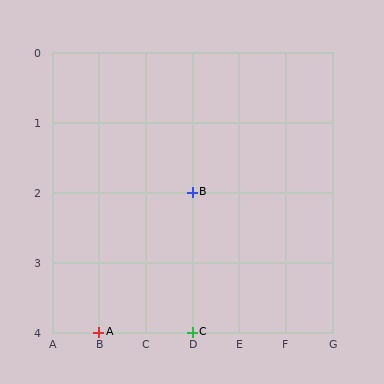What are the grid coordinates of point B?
Point B is at grid coordinates (D, 2).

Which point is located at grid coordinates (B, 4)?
Point A is at (B, 4).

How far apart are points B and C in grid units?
Points B and C are 2 rows apart.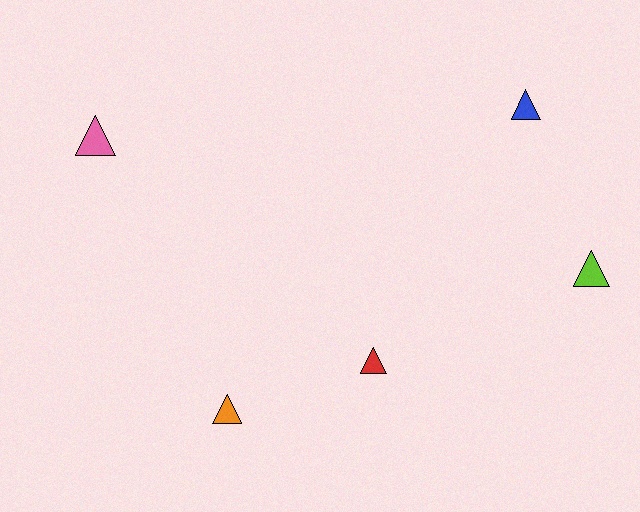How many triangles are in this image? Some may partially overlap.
There are 5 triangles.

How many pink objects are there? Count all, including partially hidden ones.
There is 1 pink object.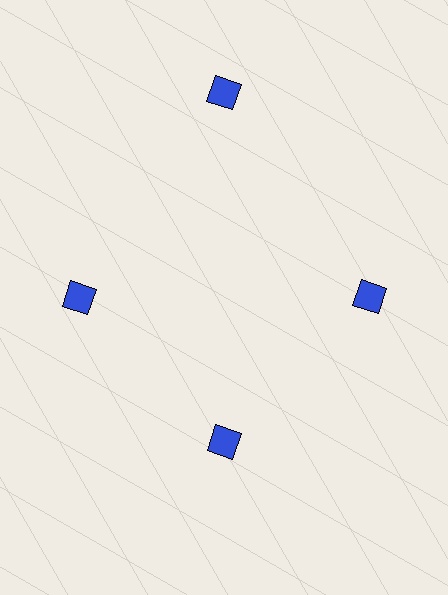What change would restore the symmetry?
The symmetry would be restored by moving it inward, back onto the ring so that all 4 diamonds sit at equal angles and equal distance from the center.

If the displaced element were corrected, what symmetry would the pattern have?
It would have 4-fold rotational symmetry — the pattern would map onto itself every 90 degrees.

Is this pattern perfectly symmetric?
No. The 4 blue diamonds are arranged in a ring, but one element near the 12 o'clock position is pushed outward from the center, breaking the 4-fold rotational symmetry.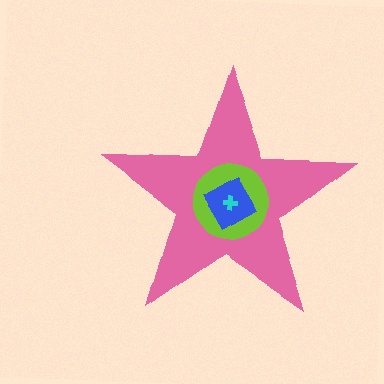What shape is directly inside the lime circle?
The blue diamond.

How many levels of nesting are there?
4.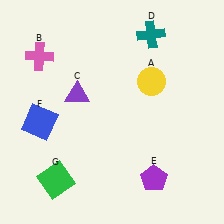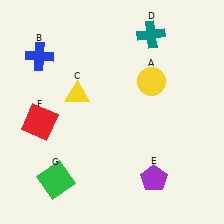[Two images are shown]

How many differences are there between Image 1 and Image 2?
There are 3 differences between the two images.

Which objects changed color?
B changed from pink to blue. C changed from purple to yellow. F changed from blue to red.